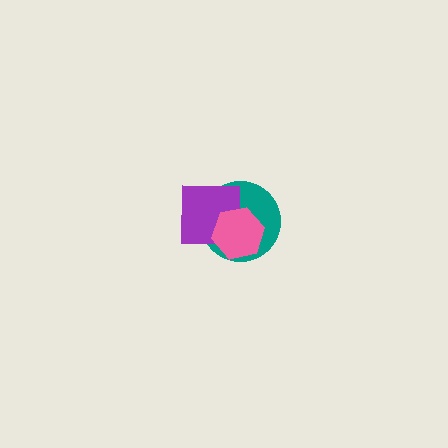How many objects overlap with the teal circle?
2 objects overlap with the teal circle.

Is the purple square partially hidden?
Yes, it is partially covered by another shape.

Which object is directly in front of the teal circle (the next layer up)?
The purple square is directly in front of the teal circle.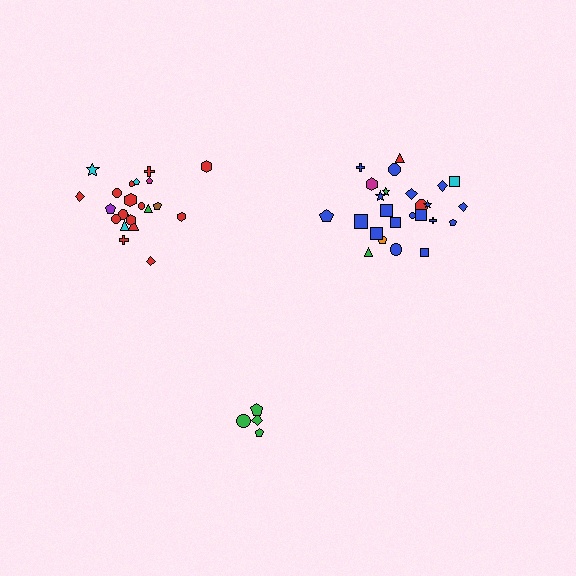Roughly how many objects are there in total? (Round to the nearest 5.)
Roughly 50 objects in total.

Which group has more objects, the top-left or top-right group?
The top-right group.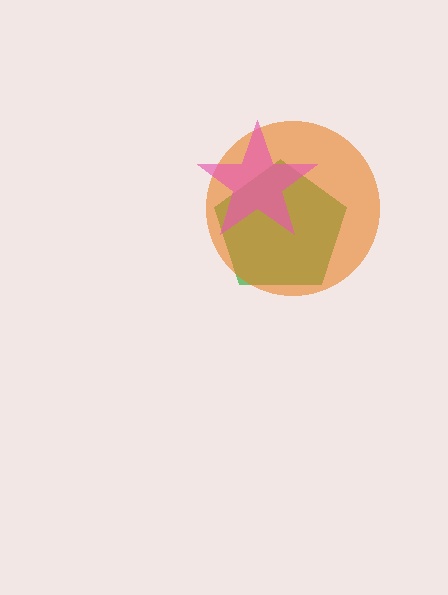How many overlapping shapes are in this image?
There are 3 overlapping shapes in the image.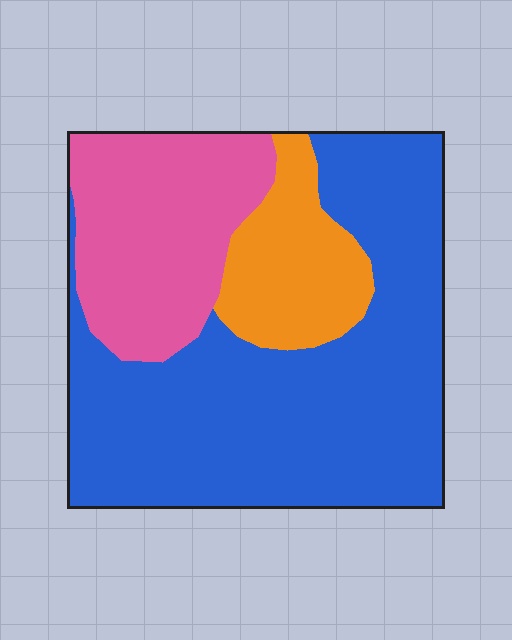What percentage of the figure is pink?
Pink covers around 25% of the figure.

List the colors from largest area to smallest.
From largest to smallest: blue, pink, orange.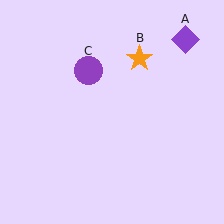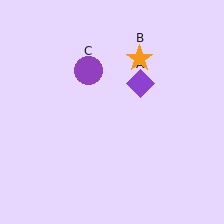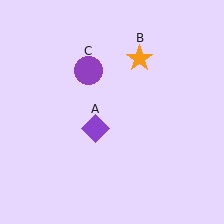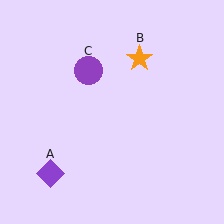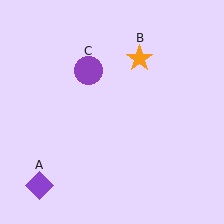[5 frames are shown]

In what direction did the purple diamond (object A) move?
The purple diamond (object A) moved down and to the left.